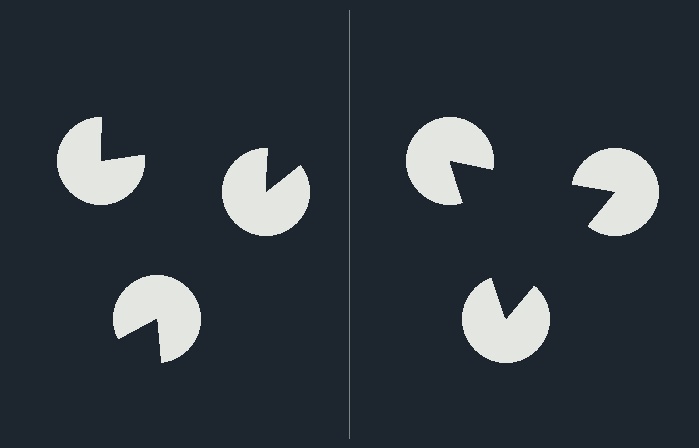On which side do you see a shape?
An illusory triangle appears on the right side. On the left side the wedge cuts are rotated, so no coherent shape forms.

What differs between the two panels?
The pac-man discs are positioned identically on both sides; only the wedge orientations differ. On the right they align to a triangle; on the left they are misaligned.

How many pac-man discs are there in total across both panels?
6 — 3 on each side.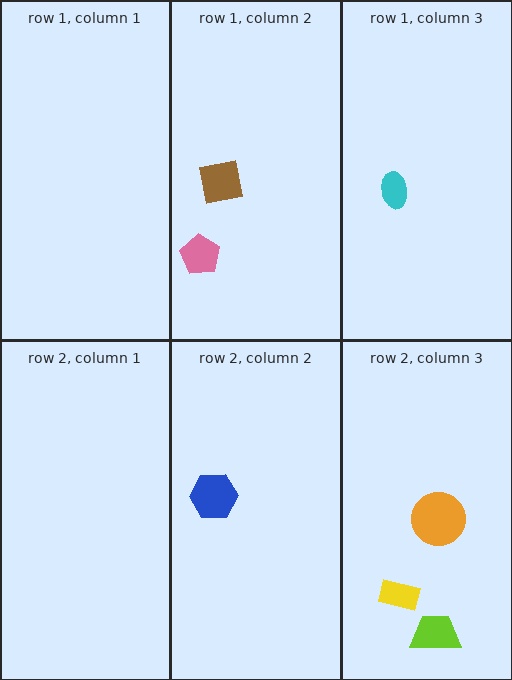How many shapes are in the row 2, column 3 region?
3.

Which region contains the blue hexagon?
The row 2, column 2 region.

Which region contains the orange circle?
The row 2, column 3 region.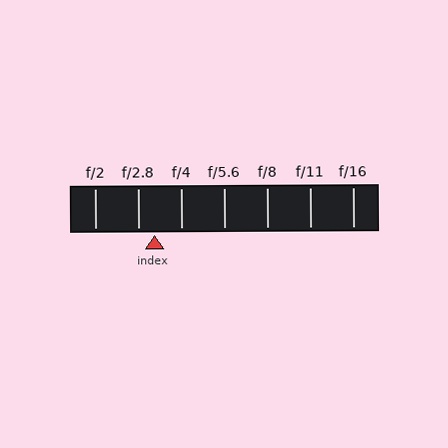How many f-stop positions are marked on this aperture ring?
There are 7 f-stop positions marked.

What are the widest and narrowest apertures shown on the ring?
The widest aperture shown is f/2 and the narrowest is f/16.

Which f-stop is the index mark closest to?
The index mark is closest to f/2.8.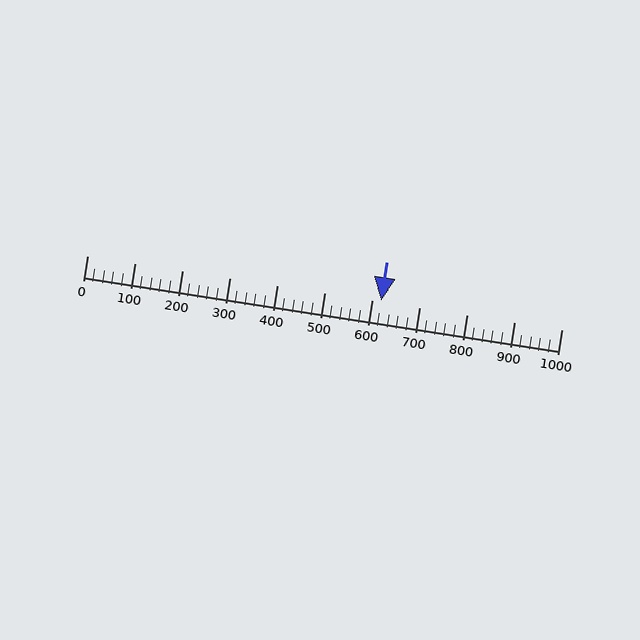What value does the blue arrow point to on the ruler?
The blue arrow points to approximately 619.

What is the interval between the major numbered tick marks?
The major tick marks are spaced 100 units apart.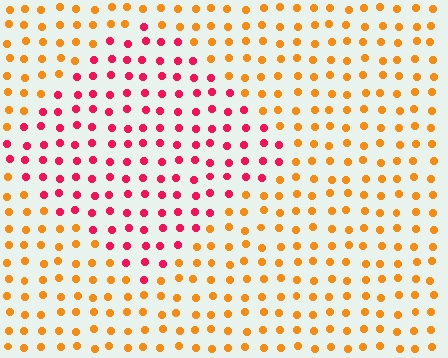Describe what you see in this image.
The image is filled with small orange elements in a uniform arrangement. A diamond-shaped region is visible where the elements are tinted to a slightly different hue, forming a subtle color boundary.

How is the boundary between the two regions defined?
The boundary is defined purely by a slight shift in hue (about 51 degrees). Spacing, size, and orientation are identical on both sides.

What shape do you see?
I see a diamond.